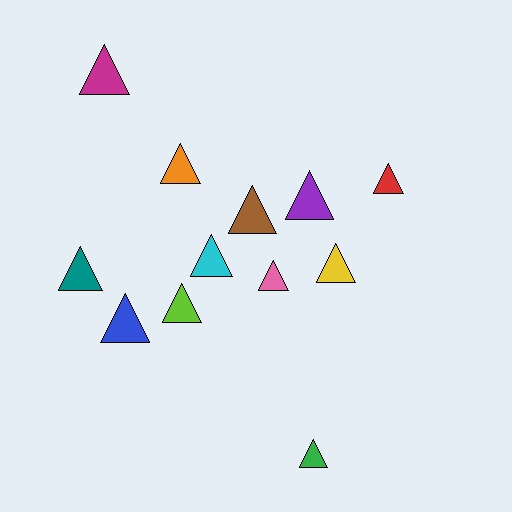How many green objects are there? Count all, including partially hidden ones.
There is 1 green object.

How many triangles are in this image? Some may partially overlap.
There are 12 triangles.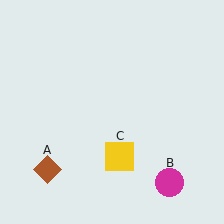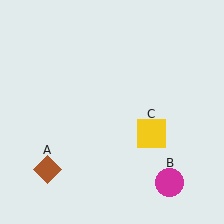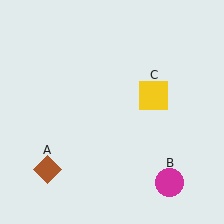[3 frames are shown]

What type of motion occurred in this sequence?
The yellow square (object C) rotated counterclockwise around the center of the scene.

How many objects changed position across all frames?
1 object changed position: yellow square (object C).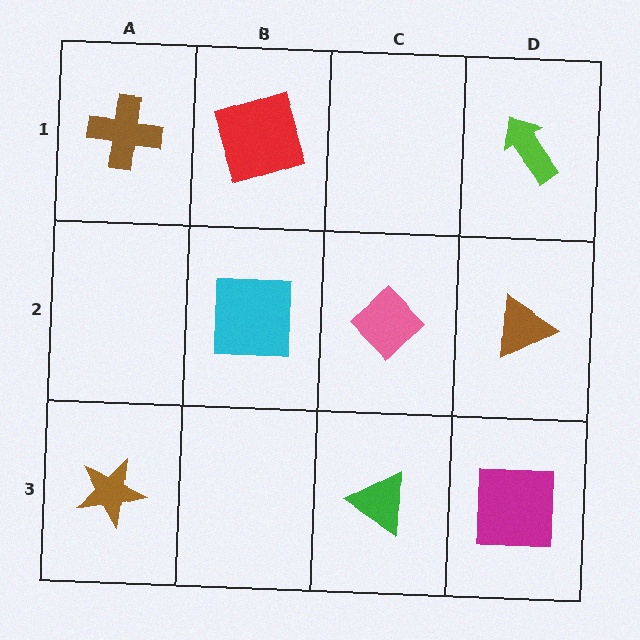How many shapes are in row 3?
3 shapes.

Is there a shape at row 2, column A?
No, that cell is empty.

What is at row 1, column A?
A brown cross.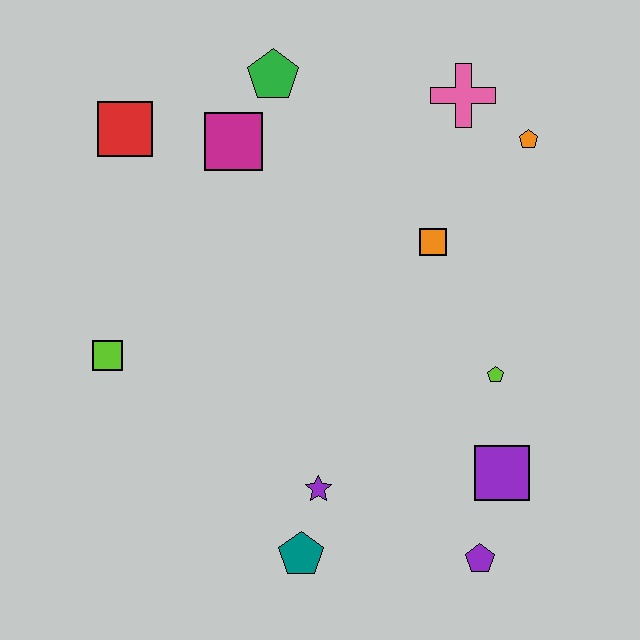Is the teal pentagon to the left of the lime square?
No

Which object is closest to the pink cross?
The orange pentagon is closest to the pink cross.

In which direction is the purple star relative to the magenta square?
The purple star is below the magenta square.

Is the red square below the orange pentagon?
No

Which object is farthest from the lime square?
The orange pentagon is farthest from the lime square.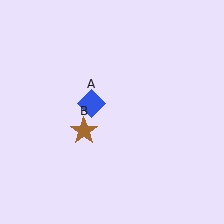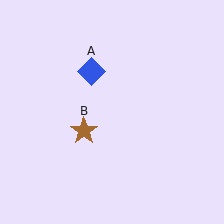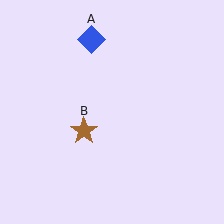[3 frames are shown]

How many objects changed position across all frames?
1 object changed position: blue diamond (object A).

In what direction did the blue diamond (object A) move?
The blue diamond (object A) moved up.